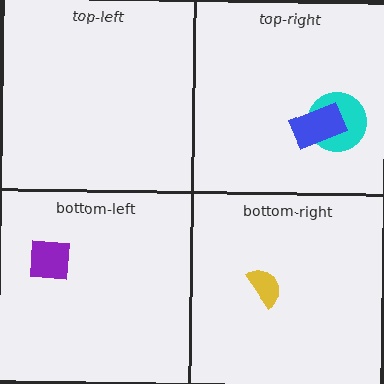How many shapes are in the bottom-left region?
1.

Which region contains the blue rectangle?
The top-right region.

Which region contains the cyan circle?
The top-right region.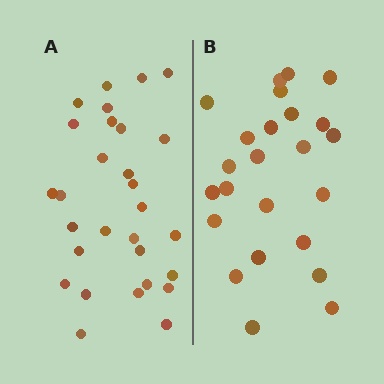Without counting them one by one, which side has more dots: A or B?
Region A (the left region) has more dots.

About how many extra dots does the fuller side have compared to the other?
Region A has about 5 more dots than region B.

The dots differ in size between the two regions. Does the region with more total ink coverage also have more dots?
No. Region B has more total ink coverage because its dots are larger, but region A actually contains more individual dots. Total area can be misleading — the number of items is what matters here.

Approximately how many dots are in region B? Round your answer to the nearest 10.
About 20 dots. (The exact count is 24, which rounds to 20.)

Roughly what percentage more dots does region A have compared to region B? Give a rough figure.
About 20% more.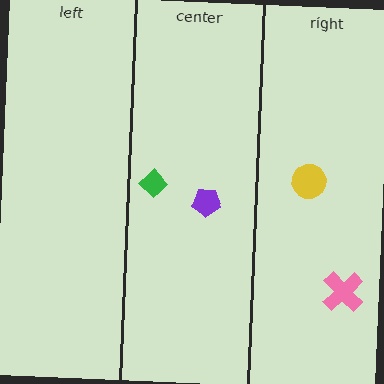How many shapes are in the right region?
2.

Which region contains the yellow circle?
The right region.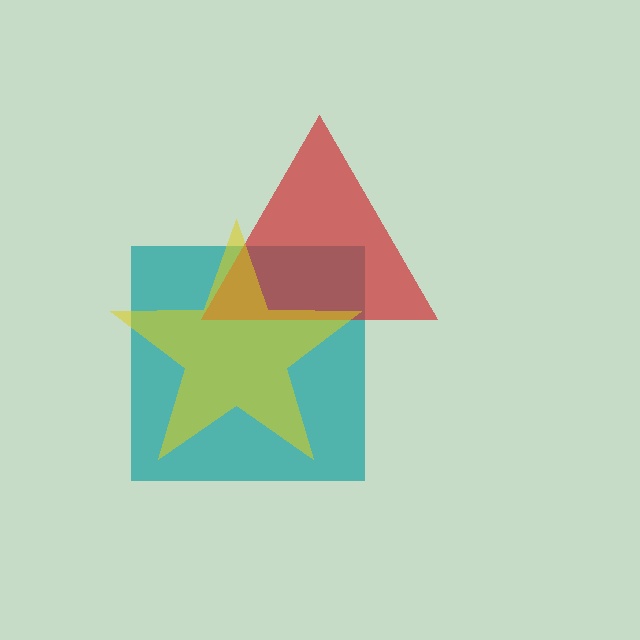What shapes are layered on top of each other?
The layered shapes are: a teal square, a red triangle, a yellow star.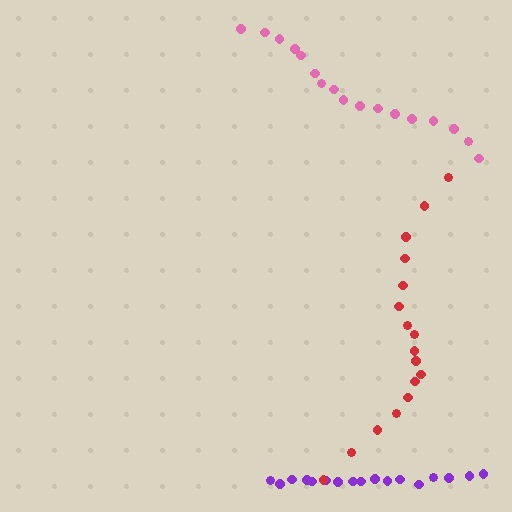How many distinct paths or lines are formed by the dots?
There are 3 distinct paths.